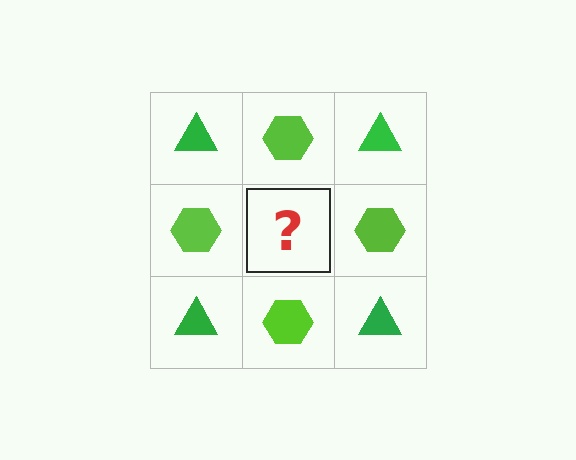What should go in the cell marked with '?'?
The missing cell should contain a green triangle.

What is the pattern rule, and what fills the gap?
The rule is that it alternates green triangle and lime hexagon in a checkerboard pattern. The gap should be filled with a green triangle.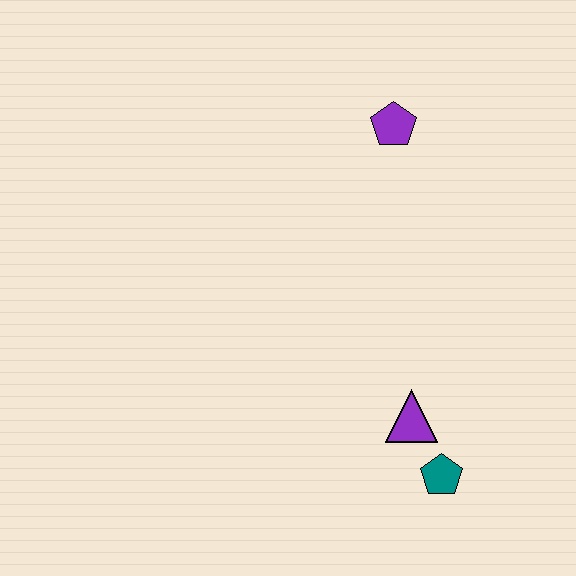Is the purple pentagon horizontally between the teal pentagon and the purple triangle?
No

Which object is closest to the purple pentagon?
The purple triangle is closest to the purple pentagon.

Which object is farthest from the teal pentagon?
The purple pentagon is farthest from the teal pentagon.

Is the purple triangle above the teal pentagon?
Yes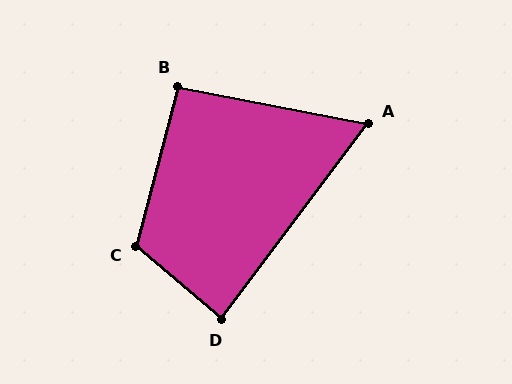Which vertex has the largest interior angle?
C, at approximately 116 degrees.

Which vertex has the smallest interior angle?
A, at approximately 64 degrees.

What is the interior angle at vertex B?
Approximately 93 degrees (approximately right).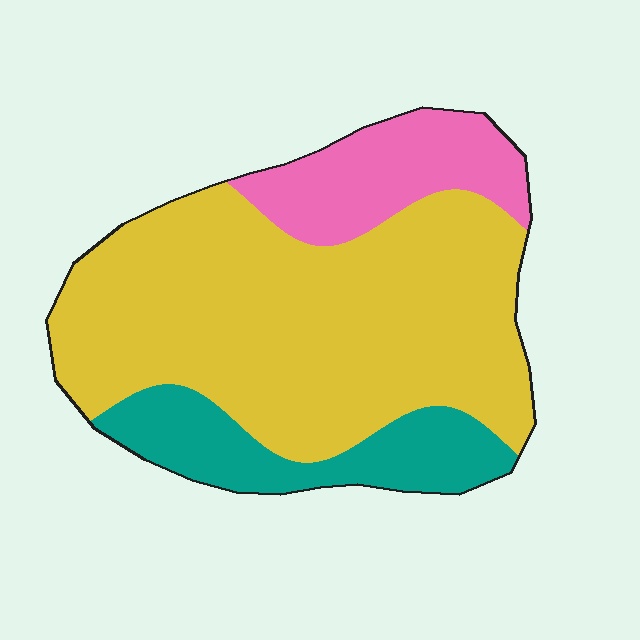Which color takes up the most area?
Yellow, at roughly 65%.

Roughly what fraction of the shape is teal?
Teal covers around 15% of the shape.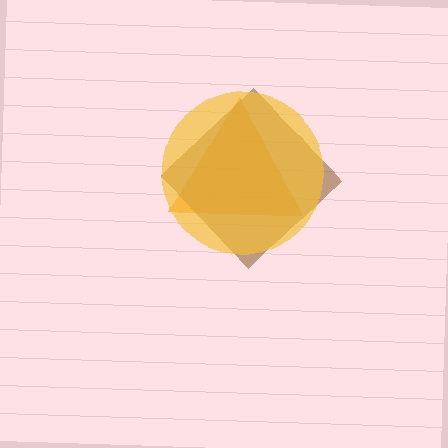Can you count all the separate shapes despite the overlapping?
Yes, there are 3 separate shapes.